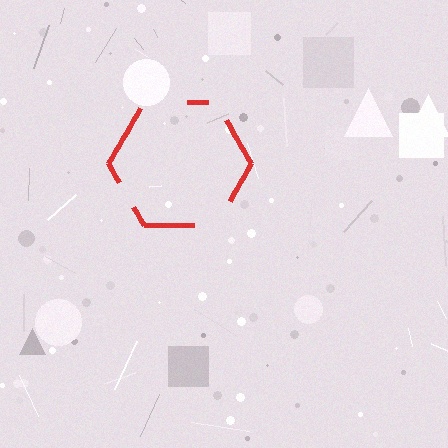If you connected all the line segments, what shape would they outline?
They would outline a hexagon.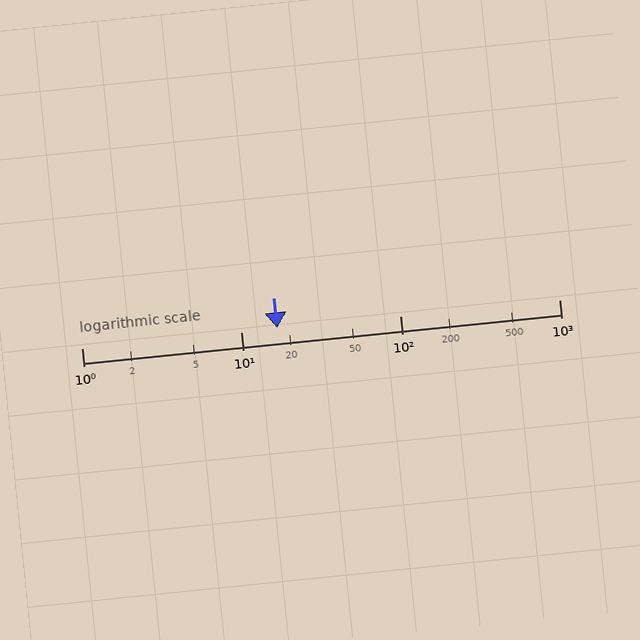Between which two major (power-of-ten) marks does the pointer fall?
The pointer is between 10 and 100.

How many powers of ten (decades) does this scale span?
The scale spans 3 decades, from 1 to 1000.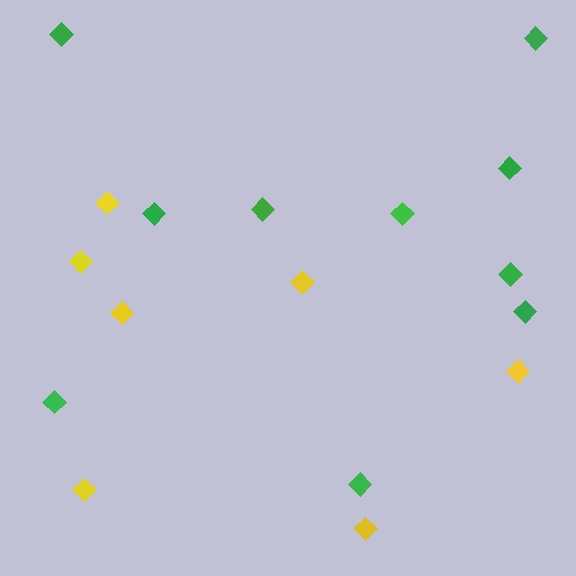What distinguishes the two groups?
There are 2 groups: one group of green diamonds (10) and one group of yellow diamonds (7).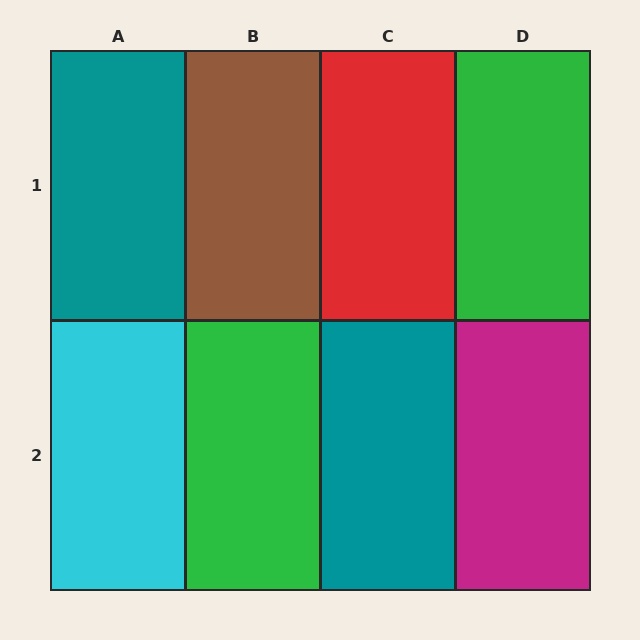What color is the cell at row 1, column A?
Teal.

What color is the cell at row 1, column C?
Red.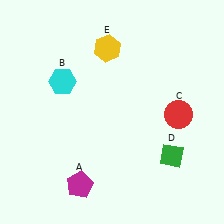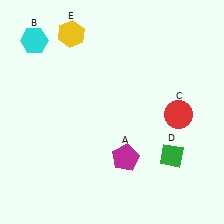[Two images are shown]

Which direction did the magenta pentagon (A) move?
The magenta pentagon (A) moved right.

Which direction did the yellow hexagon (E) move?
The yellow hexagon (E) moved left.